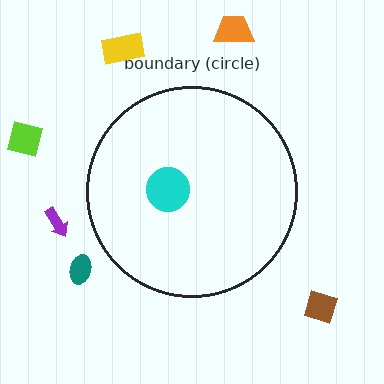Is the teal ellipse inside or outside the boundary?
Outside.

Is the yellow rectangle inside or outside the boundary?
Outside.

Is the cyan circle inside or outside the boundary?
Inside.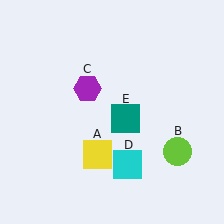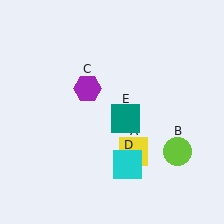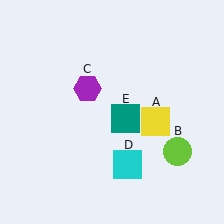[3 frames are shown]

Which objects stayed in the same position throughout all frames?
Lime circle (object B) and purple hexagon (object C) and cyan square (object D) and teal square (object E) remained stationary.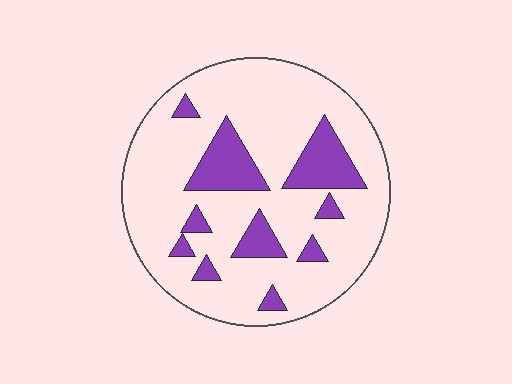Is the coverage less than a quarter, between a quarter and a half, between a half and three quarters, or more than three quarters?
Less than a quarter.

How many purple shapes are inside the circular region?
10.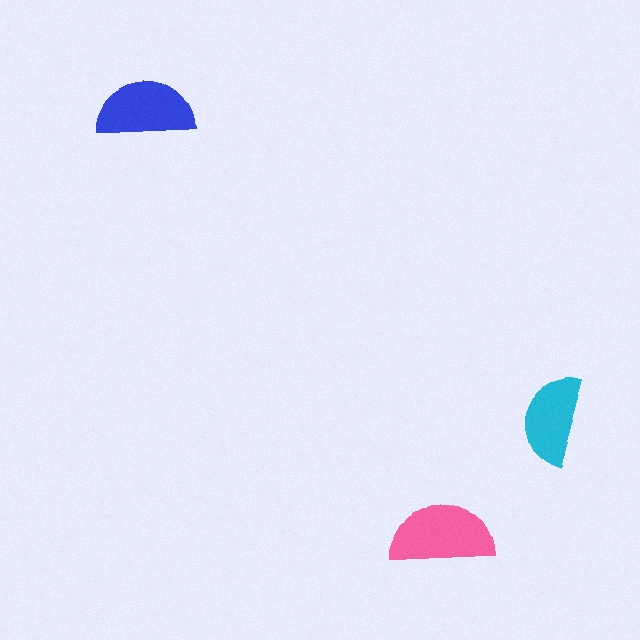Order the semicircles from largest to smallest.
the pink one, the blue one, the cyan one.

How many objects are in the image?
There are 3 objects in the image.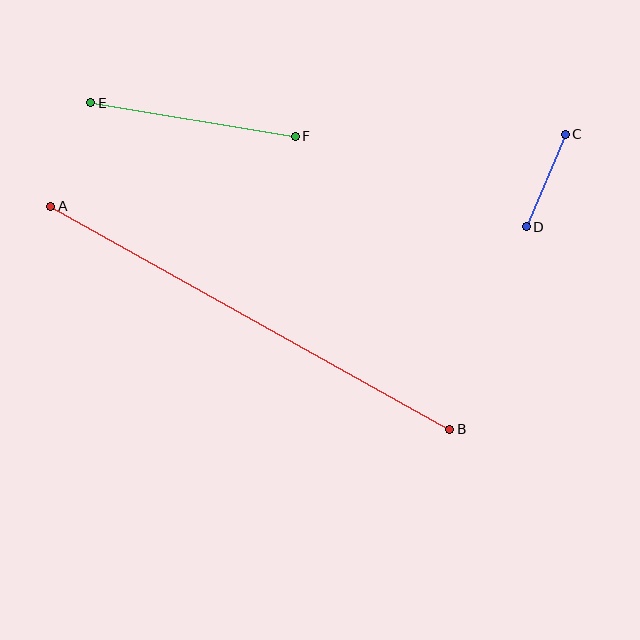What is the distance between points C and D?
The distance is approximately 101 pixels.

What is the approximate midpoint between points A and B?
The midpoint is at approximately (250, 318) pixels.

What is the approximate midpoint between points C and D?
The midpoint is at approximately (546, 180) pixels.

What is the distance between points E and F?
The distance is approximately 207 pixels.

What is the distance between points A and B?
The distance is approximately 457 pixels.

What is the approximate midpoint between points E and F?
The midpoint is at approximately (193, 119) pixels.